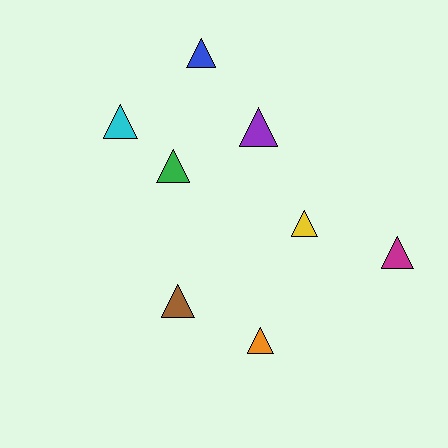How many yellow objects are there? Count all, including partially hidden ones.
There is 1 yellow object.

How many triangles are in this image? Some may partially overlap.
There are 8 triangles.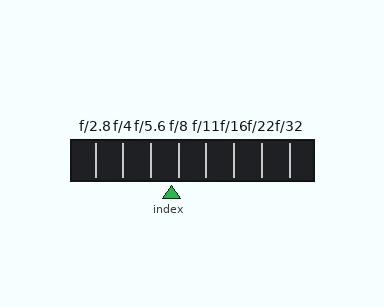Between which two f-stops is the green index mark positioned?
The index mark is between f/5.6 and f/8.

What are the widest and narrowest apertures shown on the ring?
The widest aperture shown is f/2.8 and the narrowest is f/32.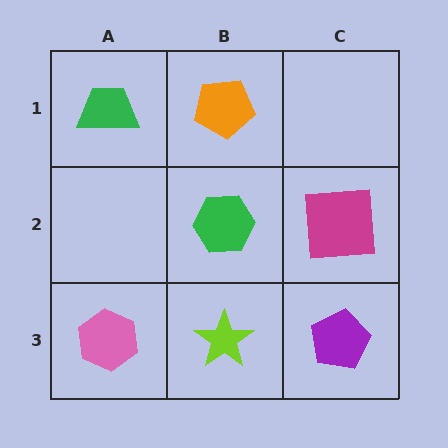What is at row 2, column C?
A magenta square.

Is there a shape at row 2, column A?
No, that cell is empty.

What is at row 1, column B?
An orange pentagon.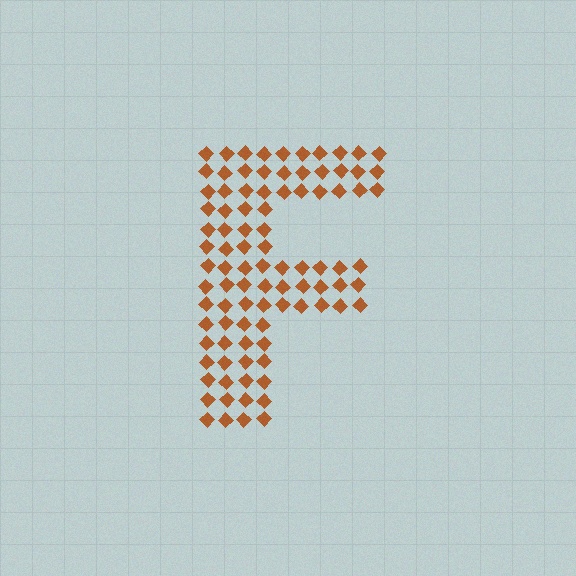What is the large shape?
The large shape is the letter F.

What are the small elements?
The small elements are diamonds.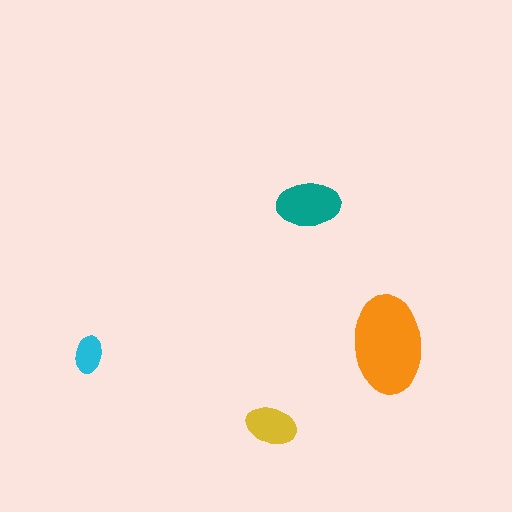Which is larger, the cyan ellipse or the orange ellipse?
The orange one.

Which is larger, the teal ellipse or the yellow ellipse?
The teal one.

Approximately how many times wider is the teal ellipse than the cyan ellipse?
About 1.5 times wider.